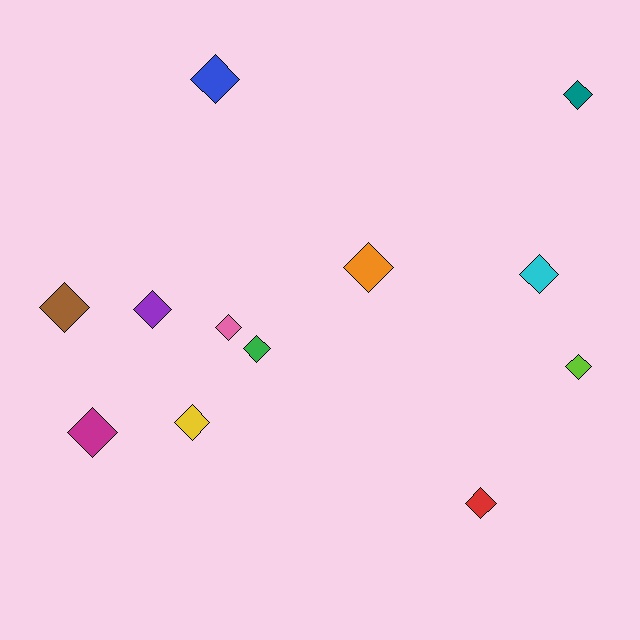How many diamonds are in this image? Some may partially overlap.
There are 12 diamonds.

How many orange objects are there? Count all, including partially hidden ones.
There is 1 orange object.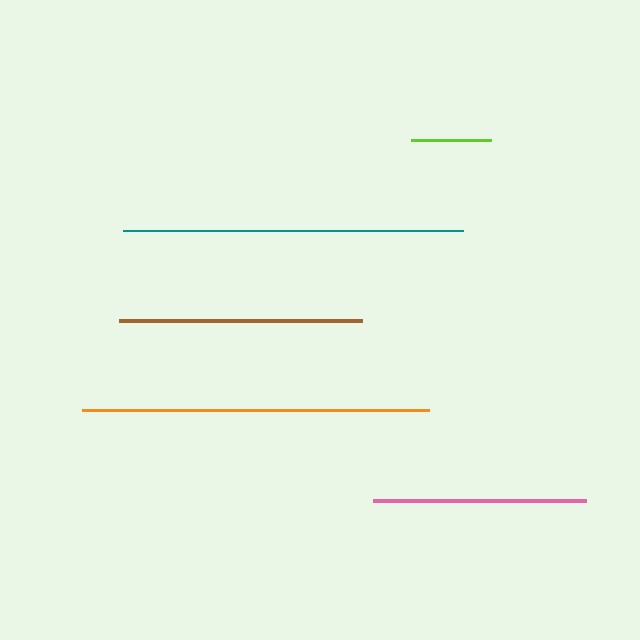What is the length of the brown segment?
The brown segment is approximately 243 pixels long.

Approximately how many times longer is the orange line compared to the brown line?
The orange line is approximately 1.4 times the length of the brown line.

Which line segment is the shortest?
The lime line is the shortest at approximately 81 pixels.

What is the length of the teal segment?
The teal segment is approximately 340 pixels long.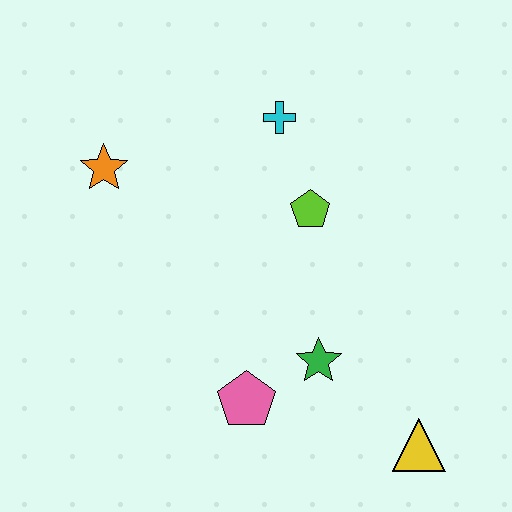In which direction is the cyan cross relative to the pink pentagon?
The cyan cross is above the pink pentagon.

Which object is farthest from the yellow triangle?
The orange star is farthest from the yellow triangle.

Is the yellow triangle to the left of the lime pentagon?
No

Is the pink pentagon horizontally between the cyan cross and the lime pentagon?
No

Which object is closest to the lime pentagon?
The cyan cross is closest to the lime pentagon.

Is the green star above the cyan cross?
No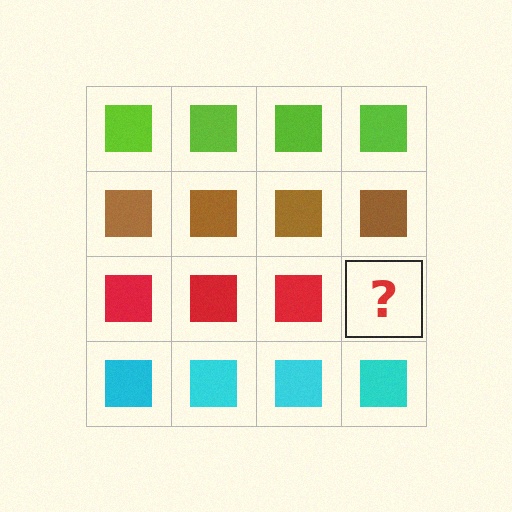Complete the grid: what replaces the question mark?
The question mark should be replaced with a red square.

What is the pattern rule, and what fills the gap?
The rule is that each row has a consistent color. The gap should be filled with a red square.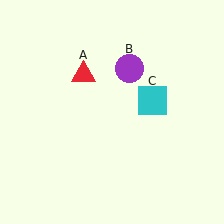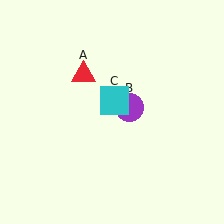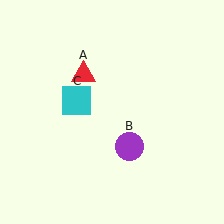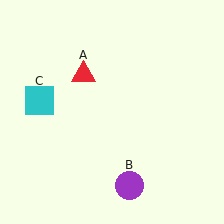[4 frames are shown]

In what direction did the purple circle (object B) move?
The purple circle (object B) moved down.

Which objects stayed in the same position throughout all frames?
Red triangle (object A) remained stationary.